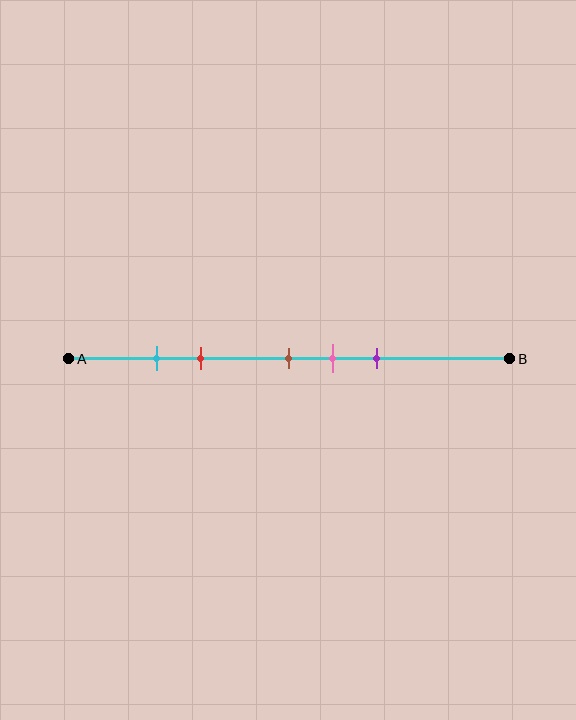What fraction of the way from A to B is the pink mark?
The pink mark is approximately 60% (0.6) of the way from A to B.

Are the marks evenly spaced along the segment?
No, the marks are not evenly spaced.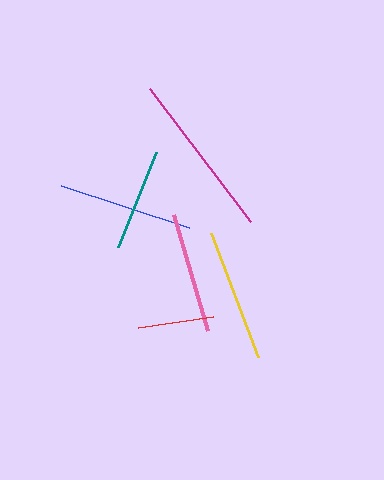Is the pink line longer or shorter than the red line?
The pink line is longer than the red line.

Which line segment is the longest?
The magenta line is the longest at approximately 167 pixels.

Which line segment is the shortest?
The red line is the shortest at approximately 76 pixels.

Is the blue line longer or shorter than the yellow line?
The blue line is longer than the yellow line.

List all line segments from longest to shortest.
From longest to shortest: magenta, blue, yellow, pink, teal, red.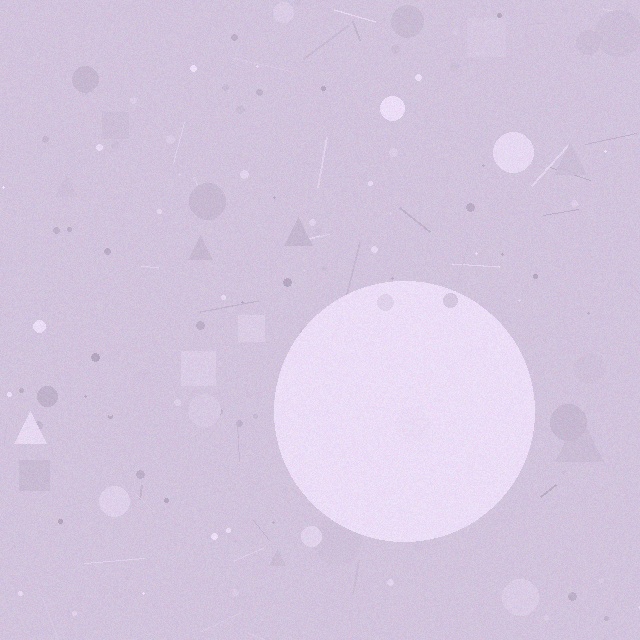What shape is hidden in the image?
A circle is hidden in the image.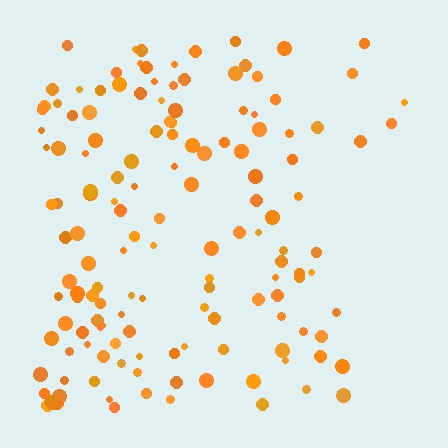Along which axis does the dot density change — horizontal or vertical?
Horizontal.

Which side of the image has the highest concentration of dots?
The left.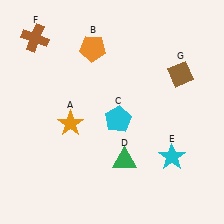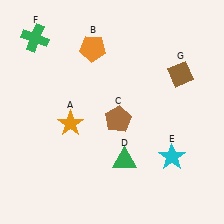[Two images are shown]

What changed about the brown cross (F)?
In Image 1, F is brown. In Image 2, it changed to green.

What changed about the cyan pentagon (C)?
In Image 1, C is cyan. In Image 2, it changed to brown.